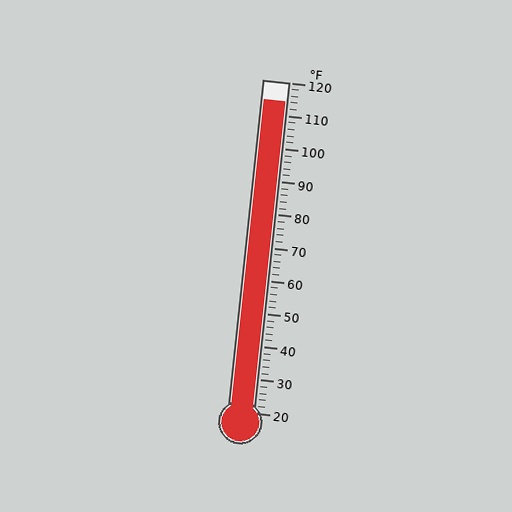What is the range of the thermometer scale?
The thermometer scale ranges from 20°F to 120°F.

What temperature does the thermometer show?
The thermometer shows approximately 114°F.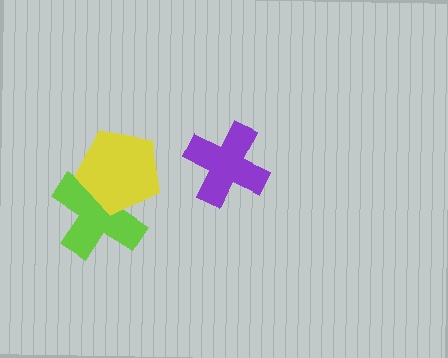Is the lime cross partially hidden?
Yes, it is partially covered by another shape.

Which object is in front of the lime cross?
The yellow pentagon is in front of the lime cross.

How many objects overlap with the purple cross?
0 objects overlap with the purple cross.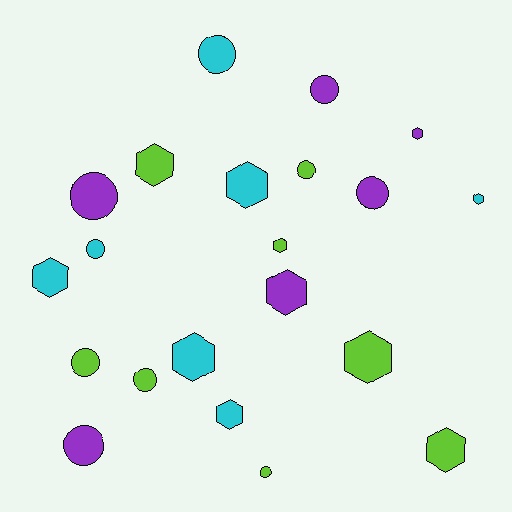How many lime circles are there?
There are 4 lime circles.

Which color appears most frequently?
Lime, with 8 objects.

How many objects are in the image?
There are 21 objects.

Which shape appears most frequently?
Hexagon, with 11 objects.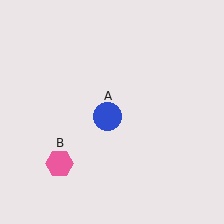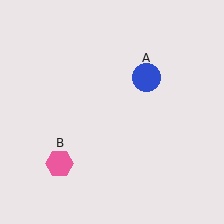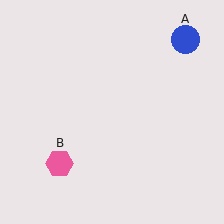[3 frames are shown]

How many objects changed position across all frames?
1 object changed position: blue circle (object A).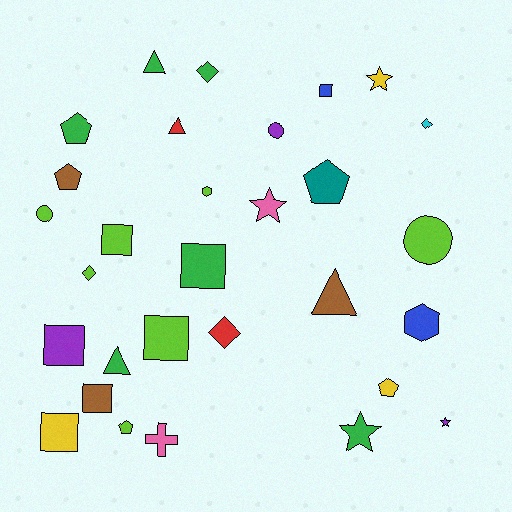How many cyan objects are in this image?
There is 1 cyan object.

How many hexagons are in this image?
There are 2 hexagons.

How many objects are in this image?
There are 30 objects.